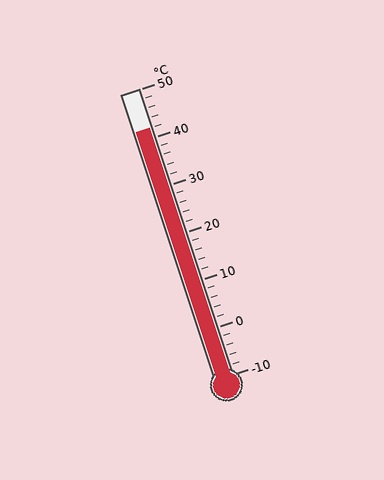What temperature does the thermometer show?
The thermometer shows approximately 42°C.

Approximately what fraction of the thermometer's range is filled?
The thermometer is filled to approximately 85% of its range.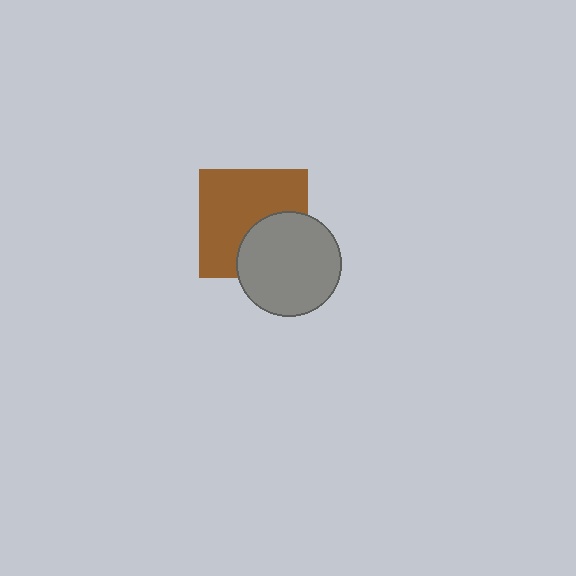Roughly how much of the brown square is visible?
About half of it is visible (roughly 65%).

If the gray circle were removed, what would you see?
You would see the complete brown square.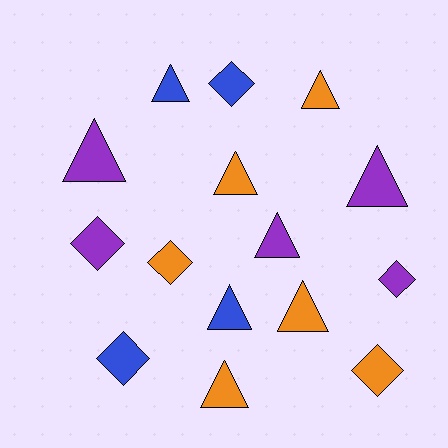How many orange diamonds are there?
There are 2 orange diamonds.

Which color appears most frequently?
Orange, with 6 objects.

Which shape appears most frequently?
Triangle, with 9 objects.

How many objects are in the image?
There are 15 objects.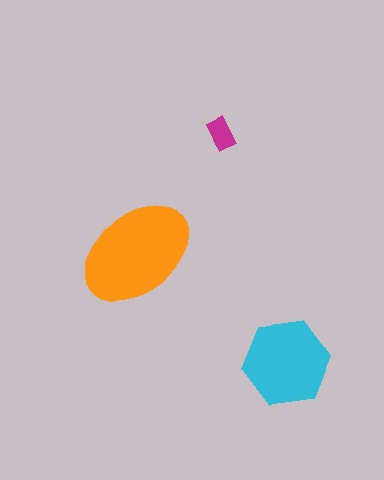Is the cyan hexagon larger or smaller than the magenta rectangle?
Larger.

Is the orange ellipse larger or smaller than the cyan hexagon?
Larger.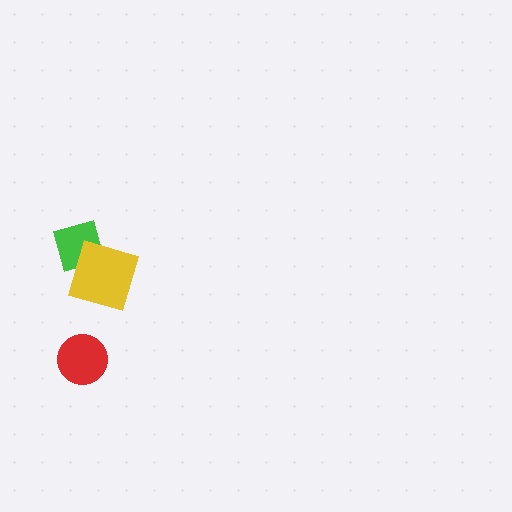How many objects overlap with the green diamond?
1 object overlaps with the green diamond.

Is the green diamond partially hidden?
Yes, it is partially covered by another shape.